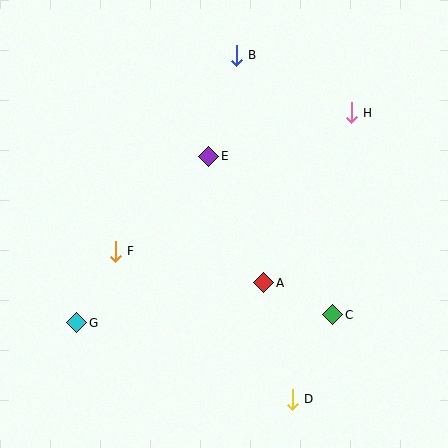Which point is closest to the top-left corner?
Point B is closest to the top-left corner.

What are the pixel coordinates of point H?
Point H is at (351, 113).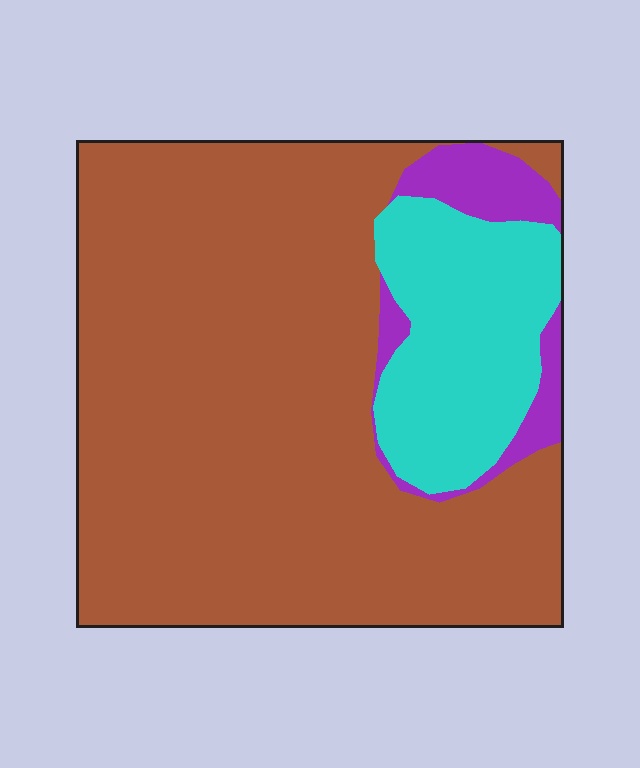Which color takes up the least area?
Purple, at roughly 5%.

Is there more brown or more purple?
Brown.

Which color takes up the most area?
Brown, at roughly 75%.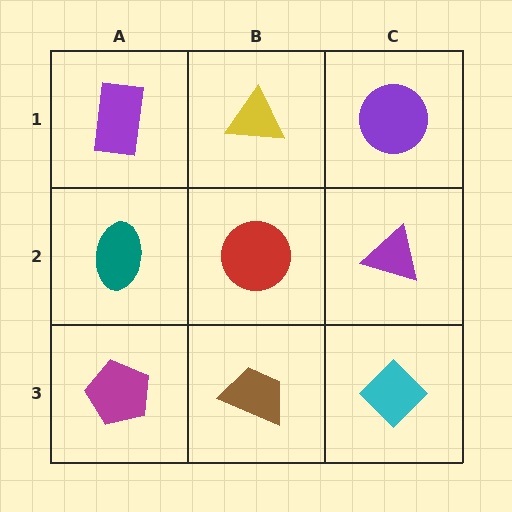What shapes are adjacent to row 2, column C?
A purple circle (row 1, column C), a cyan diamond (row 3, column C), a red circle (row 2, column B).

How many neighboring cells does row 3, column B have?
3.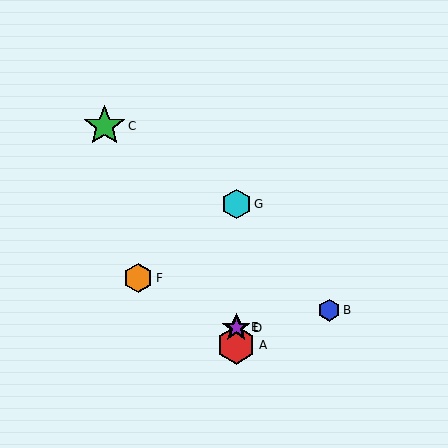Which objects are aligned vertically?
Objects A, D, E, G are aligned vertically.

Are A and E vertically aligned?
Yes, both are at x≈236.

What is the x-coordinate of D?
Object D is at x≈236.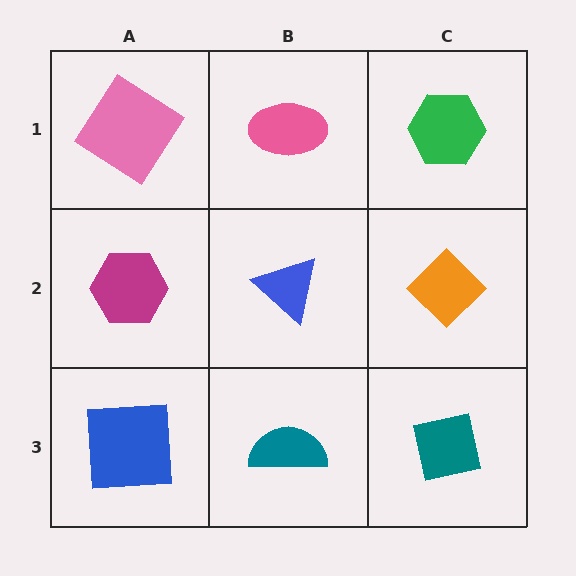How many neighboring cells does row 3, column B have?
3.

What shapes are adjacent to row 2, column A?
A pink diamond (row 1, column A), a blue square (row 3, column A), a blue triangle (row 2, column B).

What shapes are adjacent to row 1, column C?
An orange diamond (row 2, column C), a pink ellipse (row 1, column B).